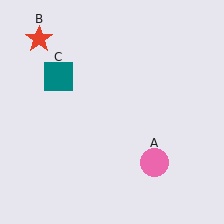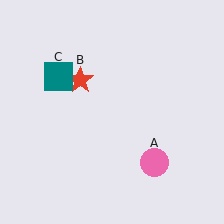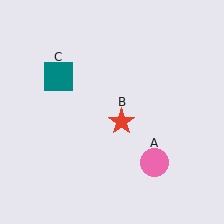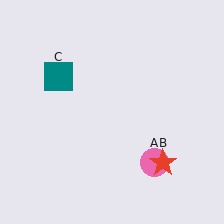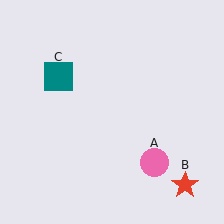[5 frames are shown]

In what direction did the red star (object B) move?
The red star (object B) moved down and to the right.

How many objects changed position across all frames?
1 object changed position: red star (object B).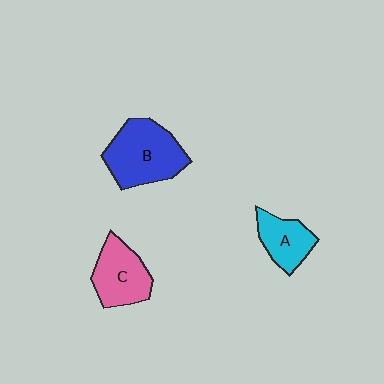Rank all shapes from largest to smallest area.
From largest to smallest: B (blue), C (pink), A (cyan).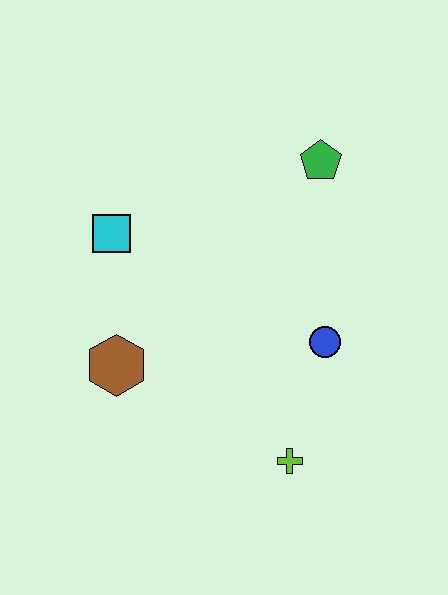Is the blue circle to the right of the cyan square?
Yes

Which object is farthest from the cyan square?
The lime cross is farthest from the cyan square.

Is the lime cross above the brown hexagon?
No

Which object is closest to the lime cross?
The blue circle is closest to the lime cross.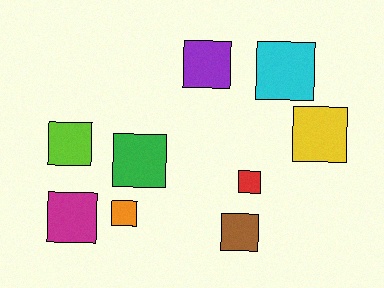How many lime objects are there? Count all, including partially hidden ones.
There is 1 lime object.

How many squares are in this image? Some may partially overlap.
There are 9 squares.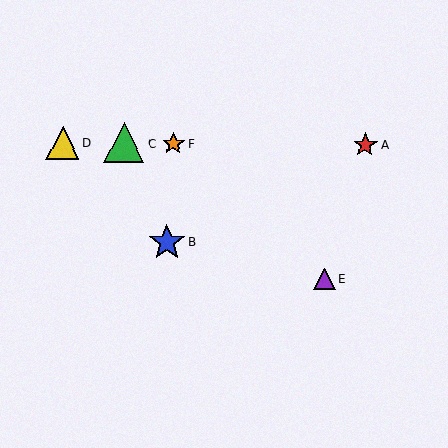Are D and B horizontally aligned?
No, D is at y≈143 and B is at y≈242.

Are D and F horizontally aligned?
Yes, both are at y≈143.